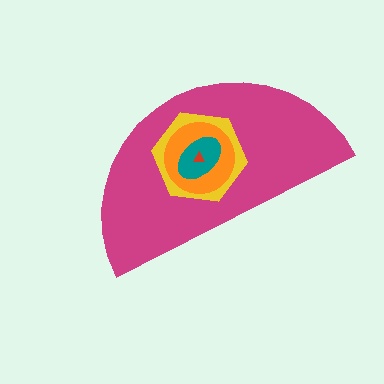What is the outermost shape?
The magenta semicircle.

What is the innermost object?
The red triangle.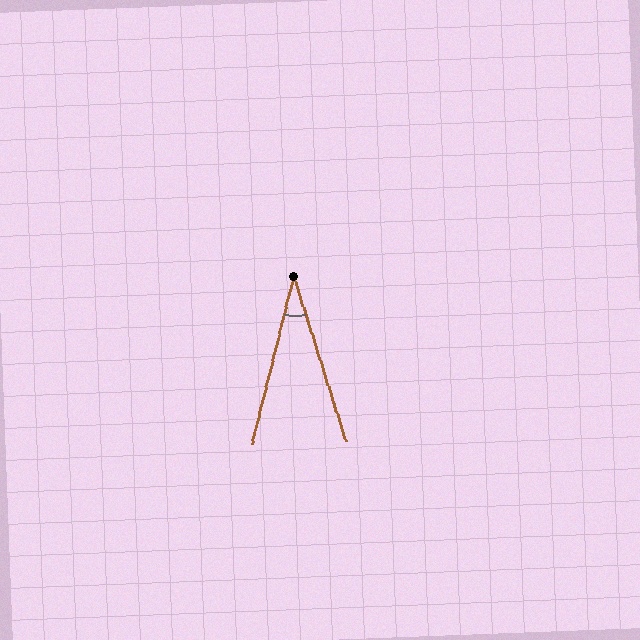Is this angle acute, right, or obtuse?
It is acute.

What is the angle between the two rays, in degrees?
Approximately 31 degrees.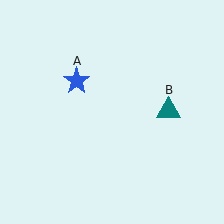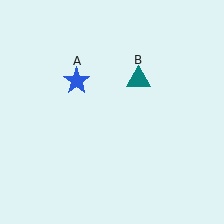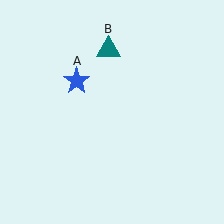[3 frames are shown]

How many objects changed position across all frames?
1 object changed position: teal triangle (object B).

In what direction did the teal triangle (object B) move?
The teal triangle (object B) moved up and to the left.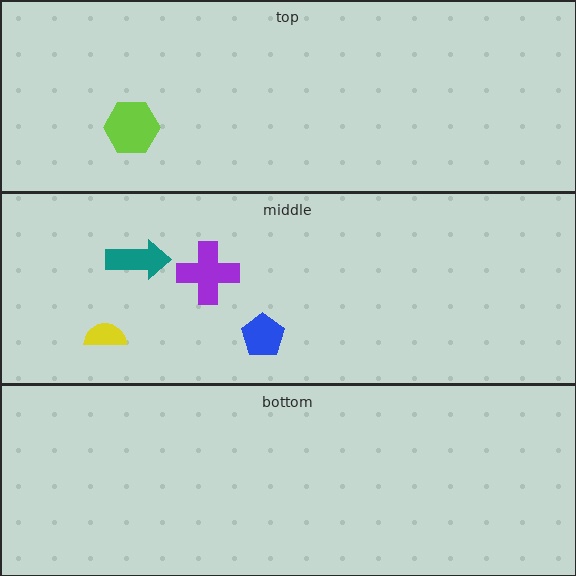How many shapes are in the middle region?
4.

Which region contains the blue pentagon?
The middle region.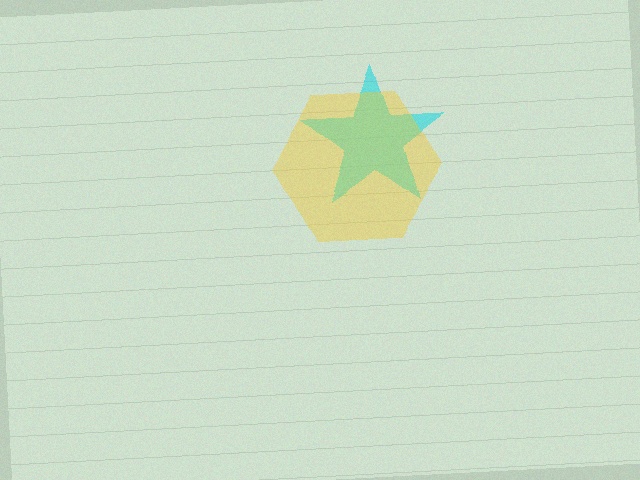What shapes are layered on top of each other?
The layered shapes are: a cyan star, a yellow hexagon.